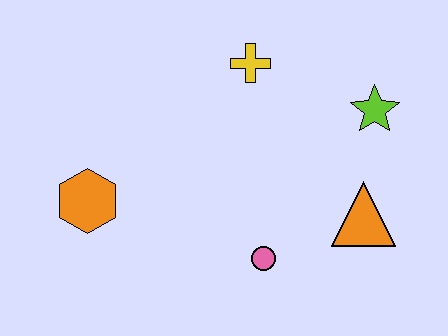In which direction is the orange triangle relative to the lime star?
The orange triangle is below the lime star.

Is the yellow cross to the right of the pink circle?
No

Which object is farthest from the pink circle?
The yellow cross is farthest from the pink circle.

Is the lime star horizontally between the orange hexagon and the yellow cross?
No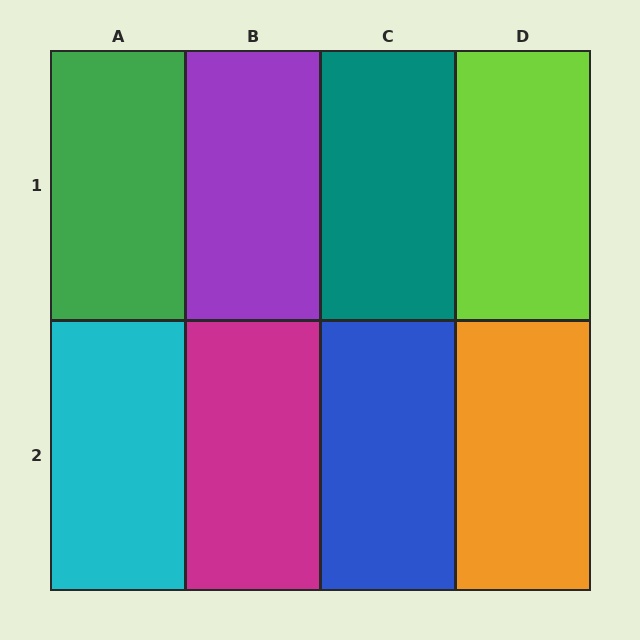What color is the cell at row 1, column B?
Purple.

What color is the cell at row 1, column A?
Green.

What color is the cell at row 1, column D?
Lime.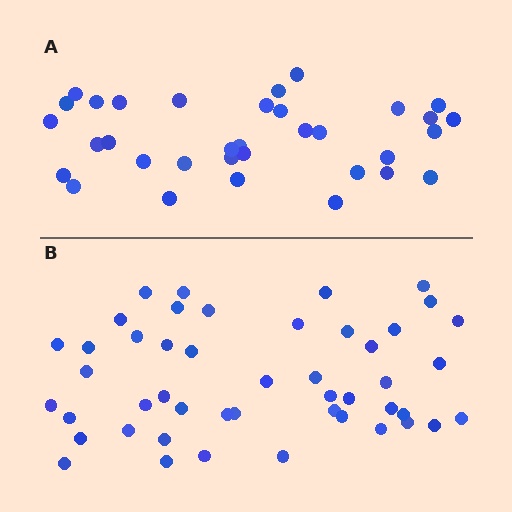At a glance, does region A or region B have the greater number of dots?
Region B (the bottom region) has more dots.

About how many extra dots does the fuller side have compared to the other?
Region B has approximately 15 more dots than region A.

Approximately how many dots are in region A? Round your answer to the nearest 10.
About 30 dots. (The exact count is 34, which rounds to 30.)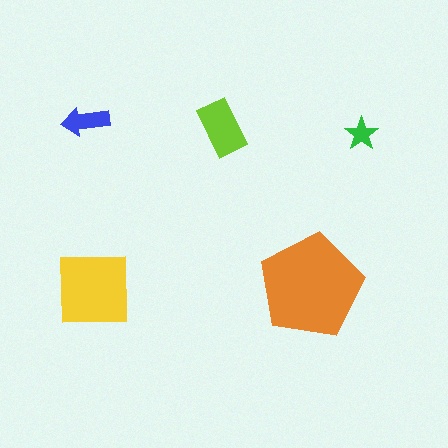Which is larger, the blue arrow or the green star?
The blue arrow.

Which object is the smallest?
The green star.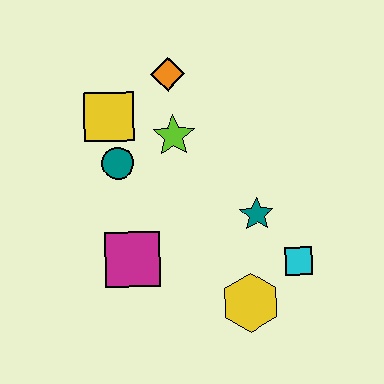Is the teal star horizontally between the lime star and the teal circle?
No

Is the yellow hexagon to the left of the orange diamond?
No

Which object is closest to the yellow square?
The teal circle is closest to the yellow square.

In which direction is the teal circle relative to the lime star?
The teal circle is to the left of the lime star.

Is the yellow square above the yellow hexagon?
Yes